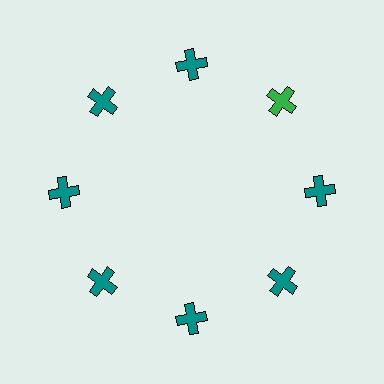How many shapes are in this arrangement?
There are 8 shapes arranged in a ring pattern.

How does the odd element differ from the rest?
It has a different color: green instead of teal.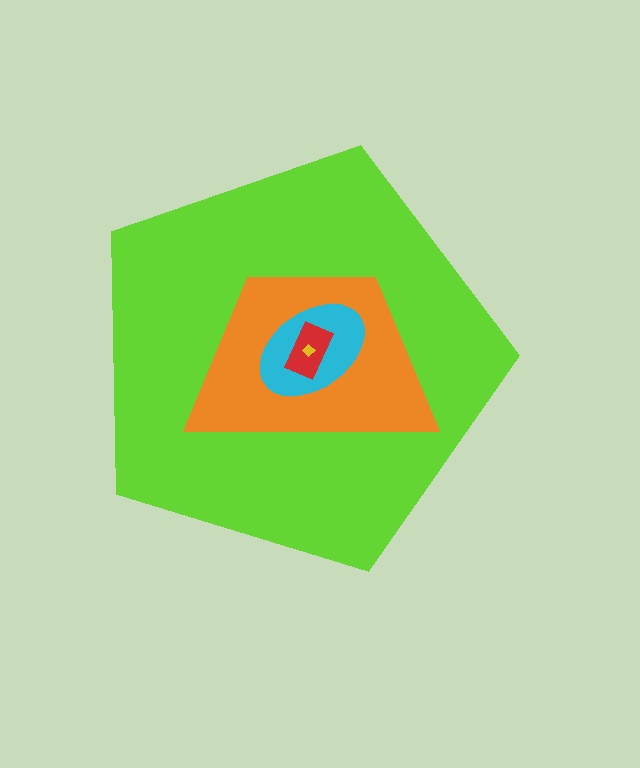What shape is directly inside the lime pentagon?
The orange trapezoid.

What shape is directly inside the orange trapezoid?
The cyan ellipse.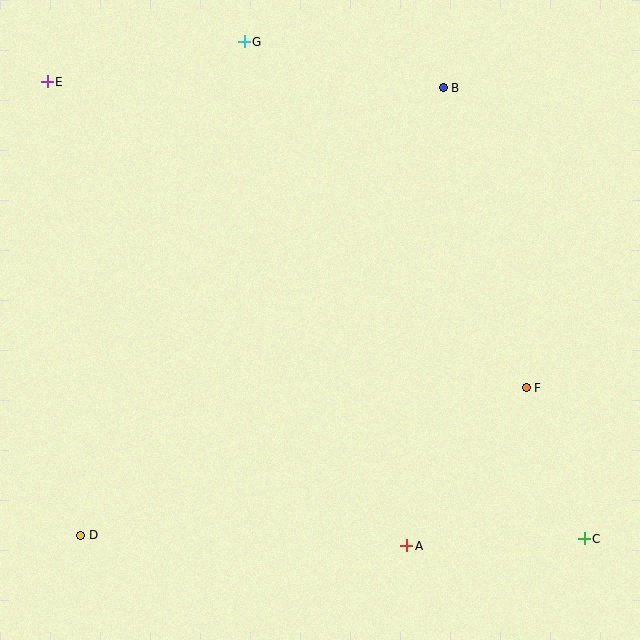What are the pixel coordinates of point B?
Point B is at (443, 88).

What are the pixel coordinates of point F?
Point F is at (526, 388).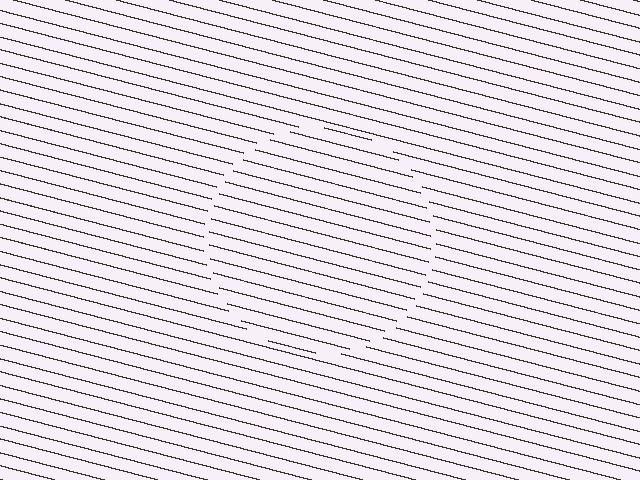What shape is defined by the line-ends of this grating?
An illusory circle. The interior of the shape contains the same grating, shifted by half a period — the contour is defined by the phase discontinuity where line-ends from the inner and outer gratings abut.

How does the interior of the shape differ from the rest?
The interior of the shape contains the same grating, shifted by half a period — the contour is defined by the phase discontinuity where line-ends from the inner and outer gratings abut.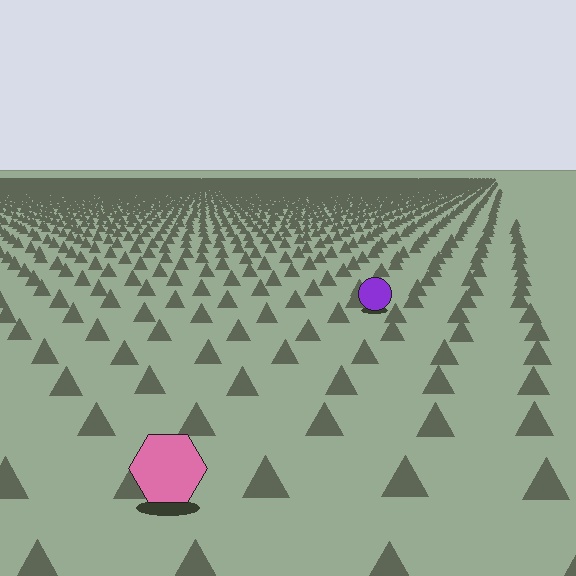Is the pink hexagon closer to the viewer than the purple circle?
Yes. The pink hexagon is closer — you can tell from the texture gradient: the ground texture is coarser near it.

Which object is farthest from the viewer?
The purple circle is farthest from the viewer. It appears smaller and the ground texture around it is denser.